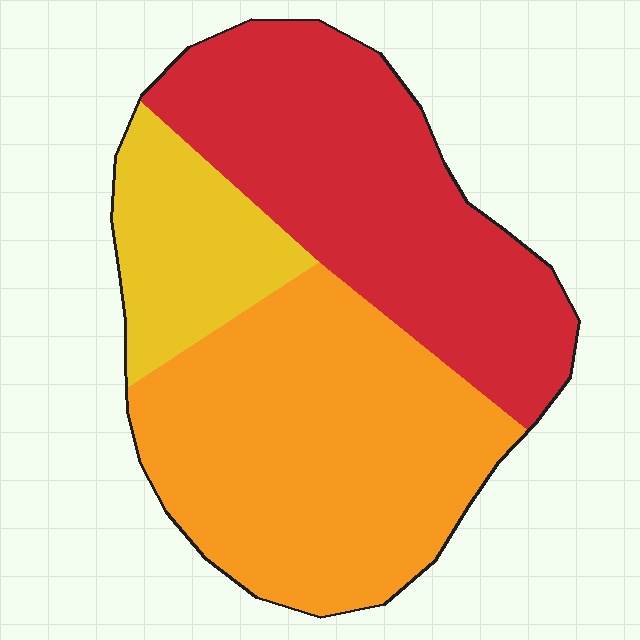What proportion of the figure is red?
Red takes up between a third and a half of the figure.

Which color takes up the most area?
Orange, at roughly 45%.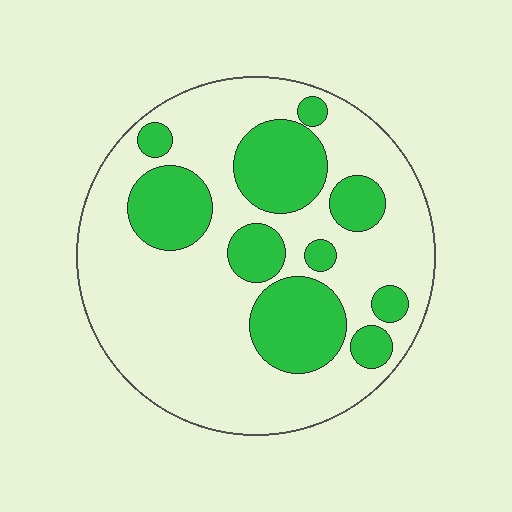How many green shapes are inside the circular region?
10.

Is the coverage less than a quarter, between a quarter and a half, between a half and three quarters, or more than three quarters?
Between a quarter and a half.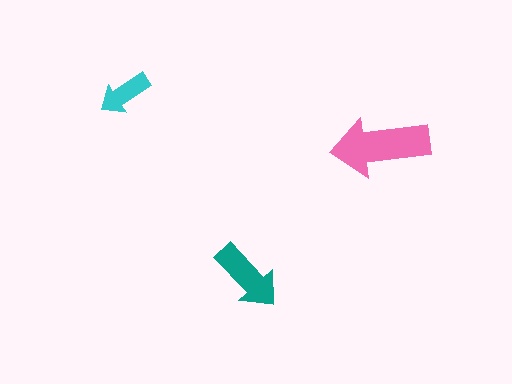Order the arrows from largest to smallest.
the pink one, the teal one, the cyan one.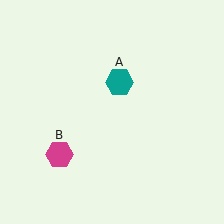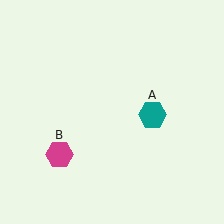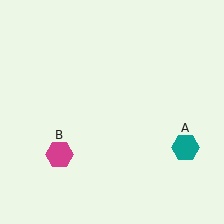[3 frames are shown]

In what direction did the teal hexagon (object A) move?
The teal hexagon (object A) moved down and to the right.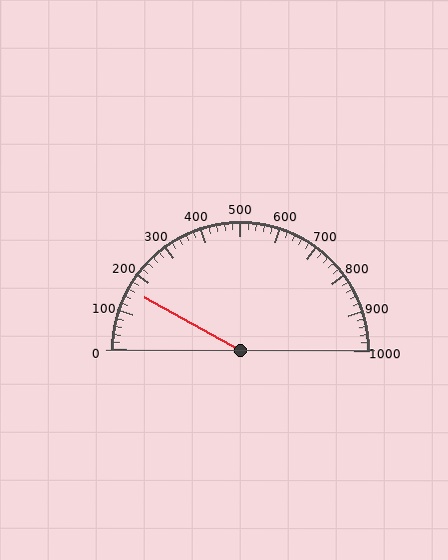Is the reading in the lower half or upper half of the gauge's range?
The reading is in the lower half of the range (0 to 1000).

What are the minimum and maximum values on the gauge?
The gauge ranges from 0 to 1000.